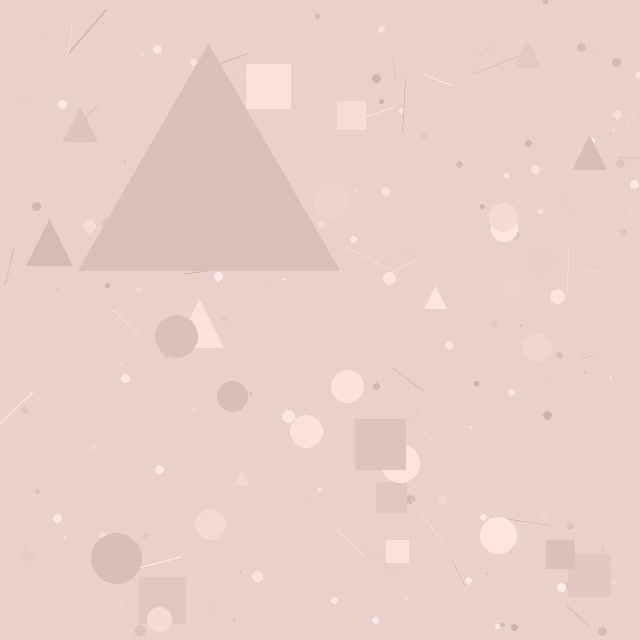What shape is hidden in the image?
A triangle is hidden in the image.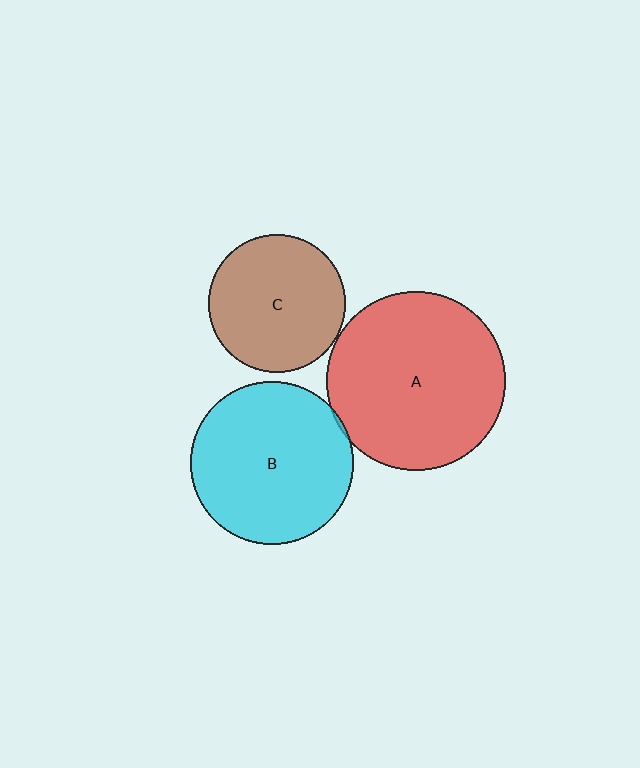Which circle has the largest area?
Circle A (red).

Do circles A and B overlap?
Yes.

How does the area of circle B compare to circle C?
Approximately 1.4 times.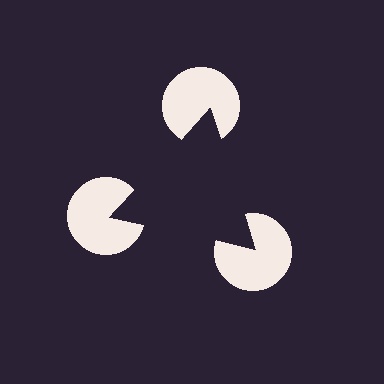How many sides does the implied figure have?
3 sides.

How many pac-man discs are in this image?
There are 3 — one at each vertex of the illusory triangle.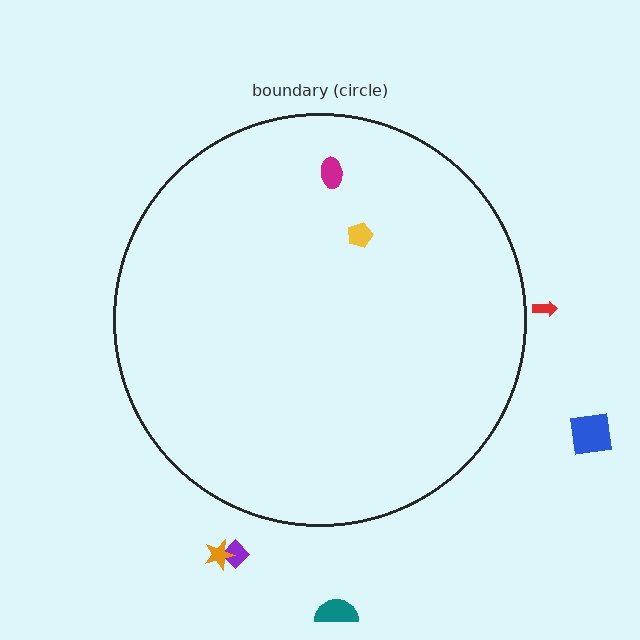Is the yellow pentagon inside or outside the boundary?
Inside.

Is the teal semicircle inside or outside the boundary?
Outside.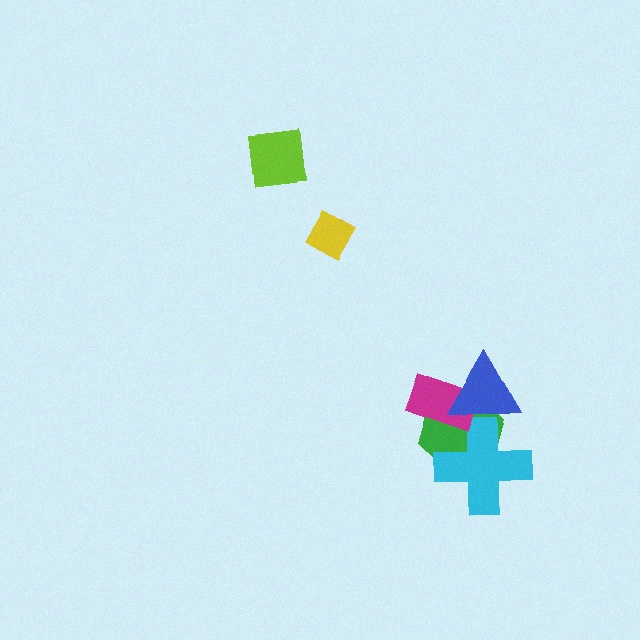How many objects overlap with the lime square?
0 objects overlap with the lime square.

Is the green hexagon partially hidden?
Yes, it is partially covered by another shape.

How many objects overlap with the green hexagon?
3 objects overlap with the green hexagon.